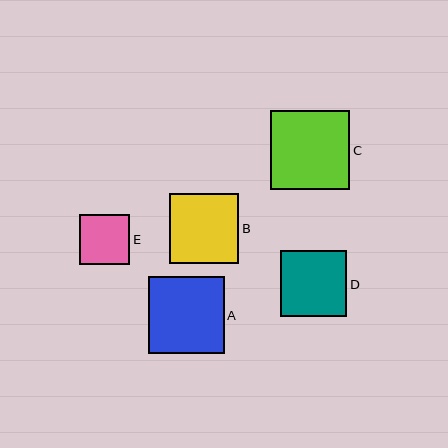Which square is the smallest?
Square E is the smallest with a size of approximately 50 pixels.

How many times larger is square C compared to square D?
Square C is approximately 1.2 times the size of square D.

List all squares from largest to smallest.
From largest to smallest: C, A, B, D, E.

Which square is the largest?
Square C is the largest with a size of approximately 79 pixels.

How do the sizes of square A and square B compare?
Square A and square B are approximately the same size.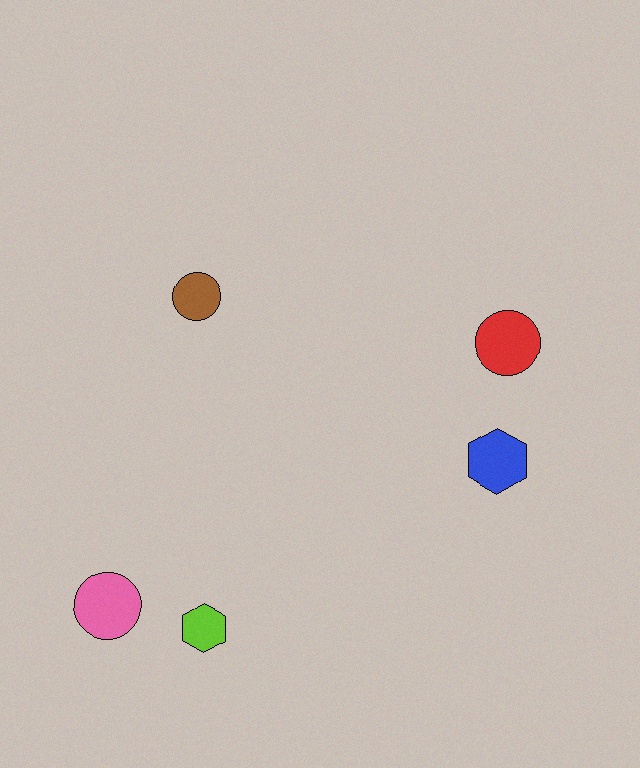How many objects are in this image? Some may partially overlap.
There are 5 objects.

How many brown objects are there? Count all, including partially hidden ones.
There is 1 brown object.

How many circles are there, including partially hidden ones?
There are 3 circles.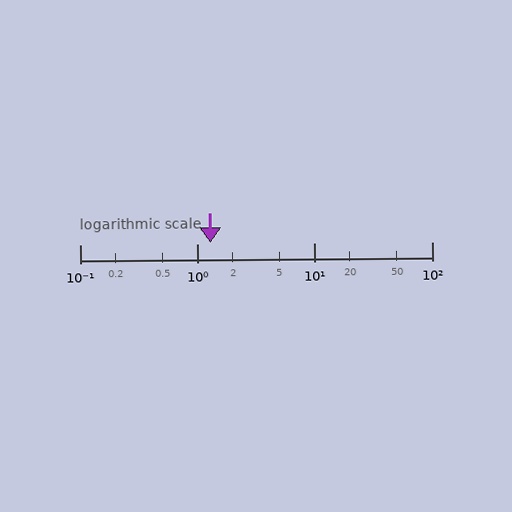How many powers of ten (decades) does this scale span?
The scale spans 3 decades, from 0.1 to 100.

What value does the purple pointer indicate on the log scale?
The pointer indicates approximately 1.3.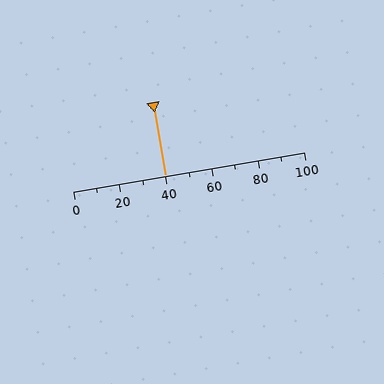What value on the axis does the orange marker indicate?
The marker indicates approximately 40.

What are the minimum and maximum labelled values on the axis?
The axis runs from 0 to 100.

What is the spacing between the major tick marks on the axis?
The major ticks are spaced 20 apart.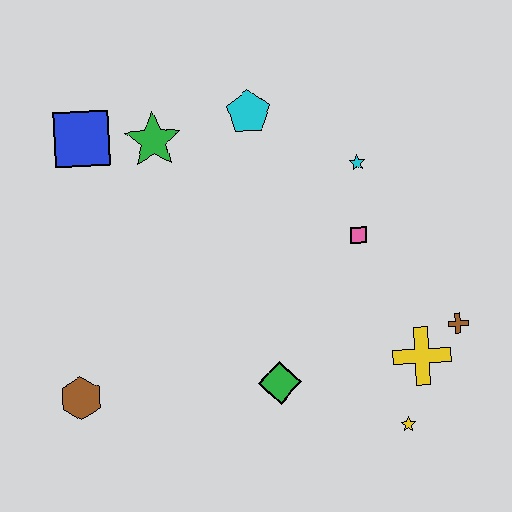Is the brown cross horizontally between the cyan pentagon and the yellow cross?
No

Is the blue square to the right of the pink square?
No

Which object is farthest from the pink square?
The brown hexagon is farthest from the pink square.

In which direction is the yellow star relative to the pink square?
The yellow star is below the pink square.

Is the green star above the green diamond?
Yes